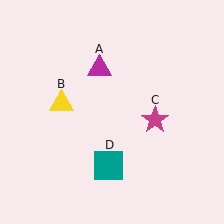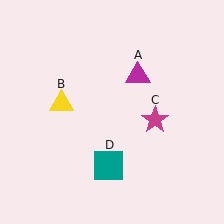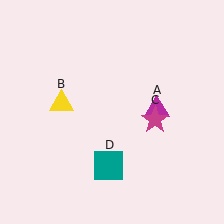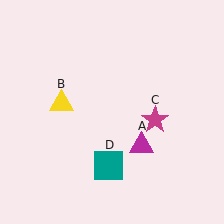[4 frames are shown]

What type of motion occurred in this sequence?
The magenta triangle (object A) rotated clockwise around the center of the scene.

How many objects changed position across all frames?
1 object changed position: magenta triangle (object A).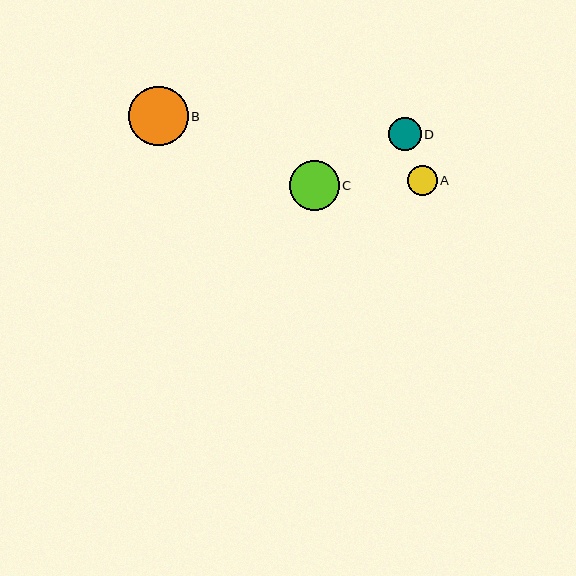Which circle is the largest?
Circle B is the largest with a size of approximately 59 pixels.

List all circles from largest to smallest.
From largest to smallest: B, C, D, A.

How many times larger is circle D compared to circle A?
Circle D is approximately 1.1 times the size of circle A.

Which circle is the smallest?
Circle A is the smallest with a size of approximately 30 pixels.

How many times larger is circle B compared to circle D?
Circle B is approximately 1.8 times the size of circle D.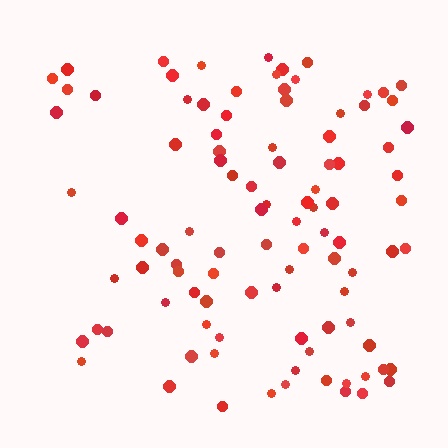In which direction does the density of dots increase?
From left to right, with the right side densest.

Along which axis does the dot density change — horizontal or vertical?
Horizontal.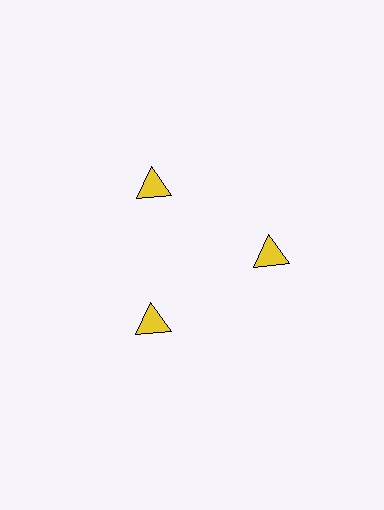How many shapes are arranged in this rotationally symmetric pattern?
There are 3 shapes, arranged in 3 groups of 1.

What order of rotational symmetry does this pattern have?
This pattern has 3-fold rotational symmetry.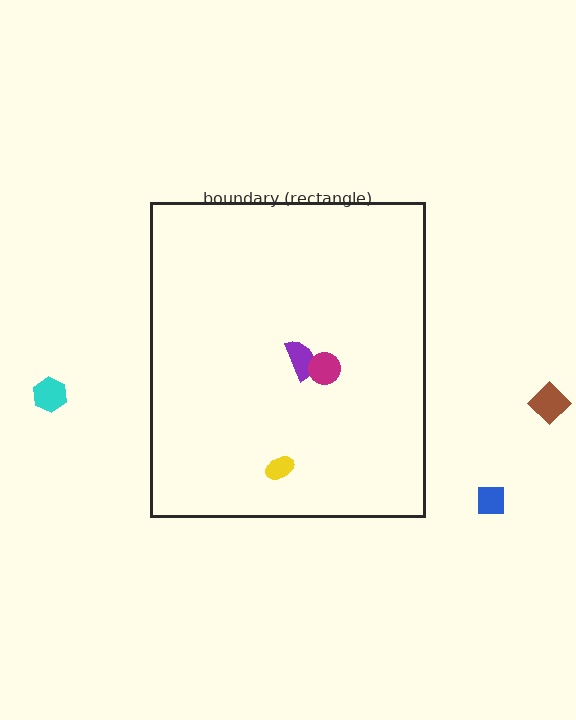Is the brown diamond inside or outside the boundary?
Outside.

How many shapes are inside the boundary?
3 inside, 3 outside.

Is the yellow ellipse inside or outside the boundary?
Inside.